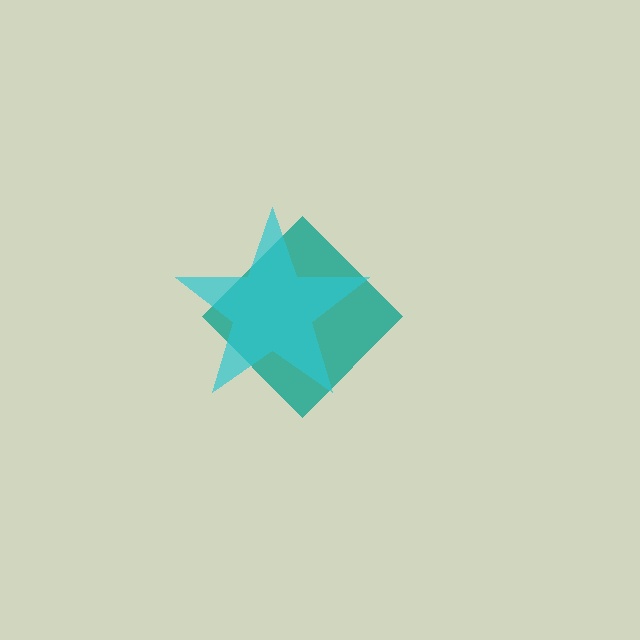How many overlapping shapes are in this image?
There are 2 overlapping shapes in the image.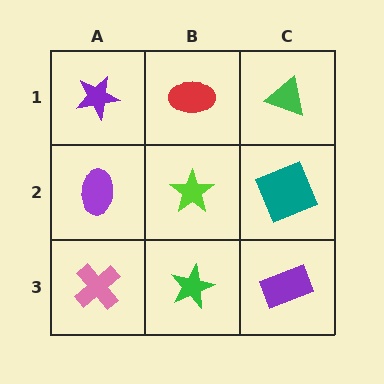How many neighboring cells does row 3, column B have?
3.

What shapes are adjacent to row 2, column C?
A green triangle (row 1, column C), a purple rectangle (row 3, column C), a lime star (row 2, column B).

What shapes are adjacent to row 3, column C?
A teal square (row 2, column C), a green star (row 3, column B).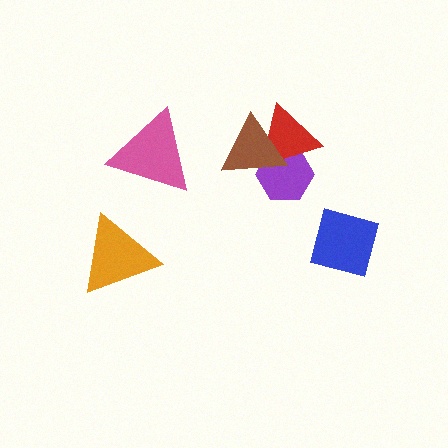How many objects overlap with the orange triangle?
0 objects overlap with the orange triangle.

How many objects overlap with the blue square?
0 objects overlap with the blue square.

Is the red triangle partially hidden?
Yes, it is partially covered by another shape.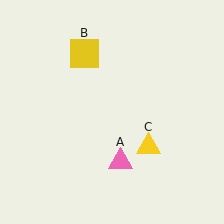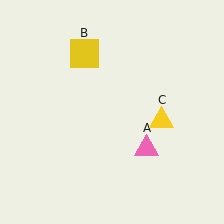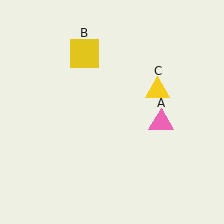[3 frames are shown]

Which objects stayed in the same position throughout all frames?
Yellow square (object B) remained stationary.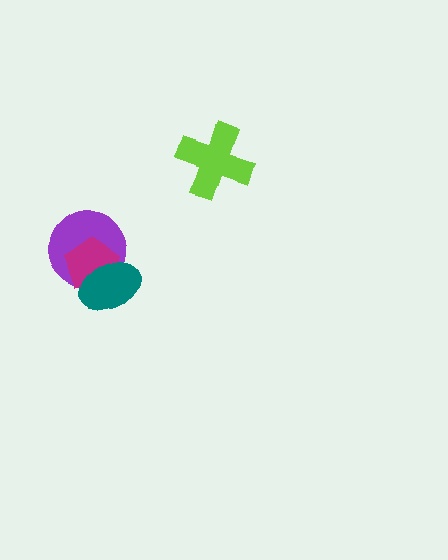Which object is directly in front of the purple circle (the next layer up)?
The magenta pentagon is directly in front of the purple circle.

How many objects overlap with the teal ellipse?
2 objects overlap with the teal ellipse.